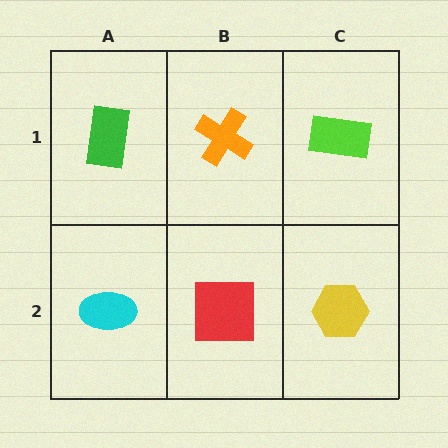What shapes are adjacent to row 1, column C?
A yellow hexagon (row 2, column C), an orange cross (row 1, column B).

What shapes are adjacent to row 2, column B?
An orange cross (row 1, column B), a cyan ellipse (row 2, column A), a yellow hexagon (row 2, column C).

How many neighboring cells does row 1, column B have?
3.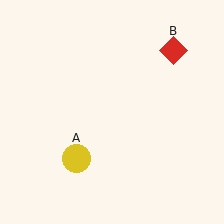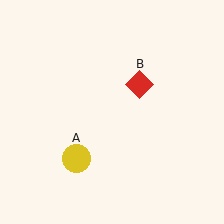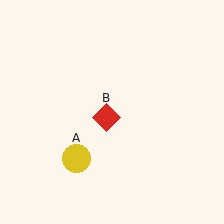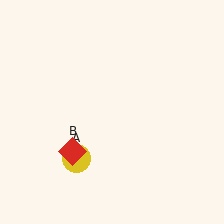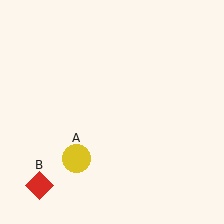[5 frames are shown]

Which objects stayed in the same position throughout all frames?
Yellow circle (object A) remained stationary.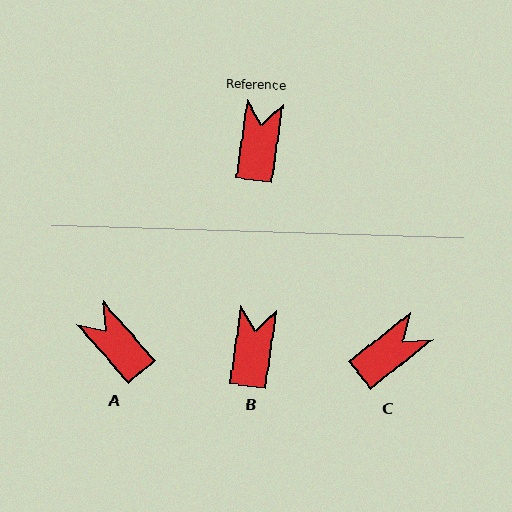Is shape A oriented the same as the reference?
No, it is off by about 49 degrees.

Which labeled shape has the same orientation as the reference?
B.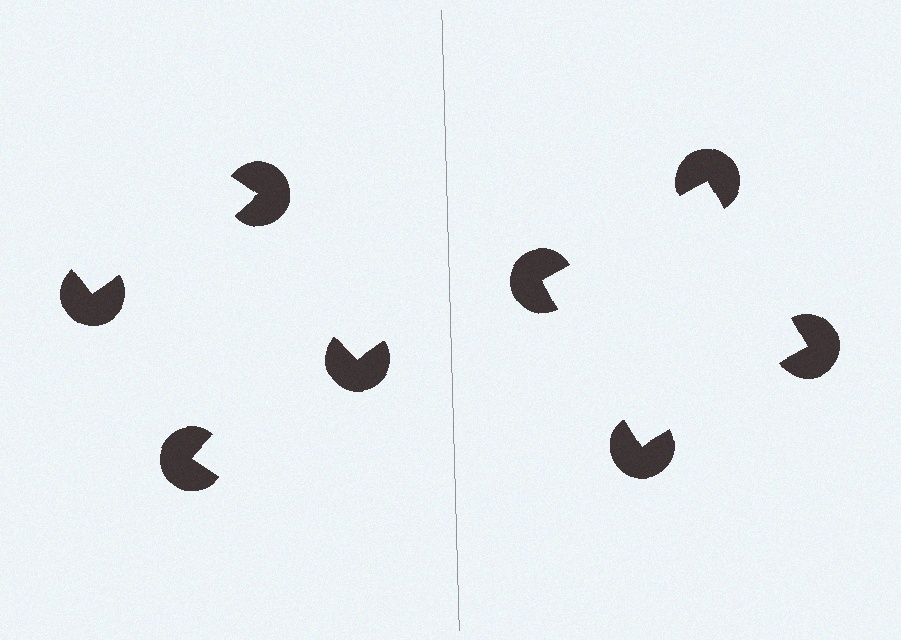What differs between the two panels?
The pac-man discs are positioned identically on both sides; only the wedge orientations differ. On the right they align to a square; on the left they are misaligned.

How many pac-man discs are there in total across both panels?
8 — 4 on each side.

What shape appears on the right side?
An illusory square.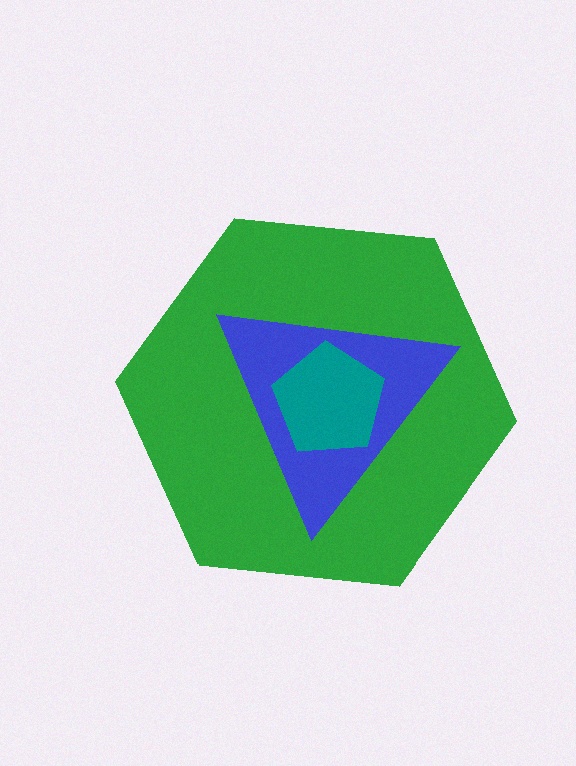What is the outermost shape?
The green hexagon.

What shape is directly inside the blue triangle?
The teal pentagon.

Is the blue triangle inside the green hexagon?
Yes.